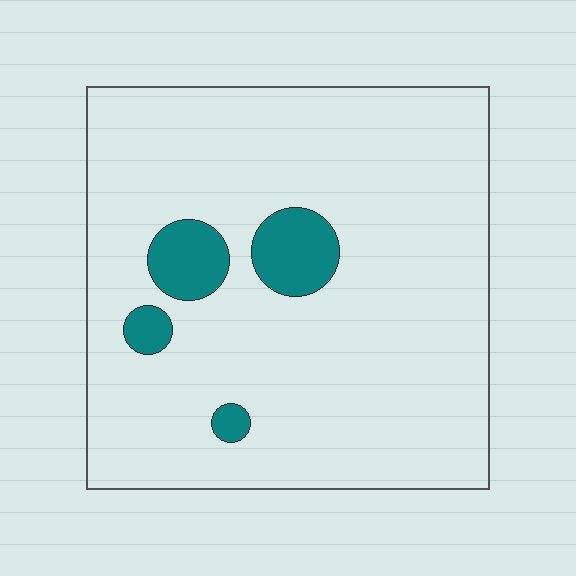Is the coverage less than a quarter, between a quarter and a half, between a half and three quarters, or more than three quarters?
Less than a quarter.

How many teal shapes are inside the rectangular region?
4.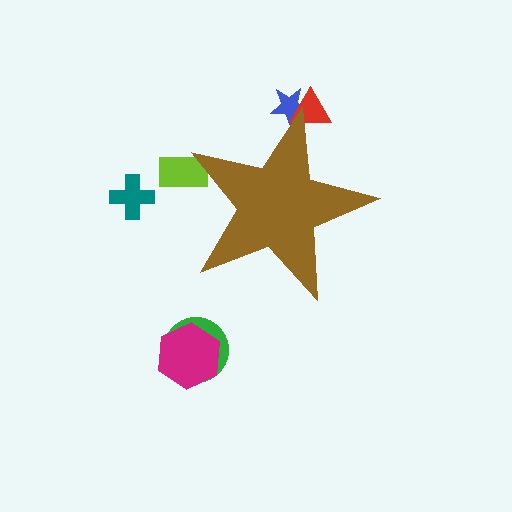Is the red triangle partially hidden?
Yes, the red triangle is partially hidden behind the brown star.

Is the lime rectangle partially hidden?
Yes, the lime rectangle is partially hidden behind the brown star.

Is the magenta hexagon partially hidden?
No, the magenta hexagon is fully visible.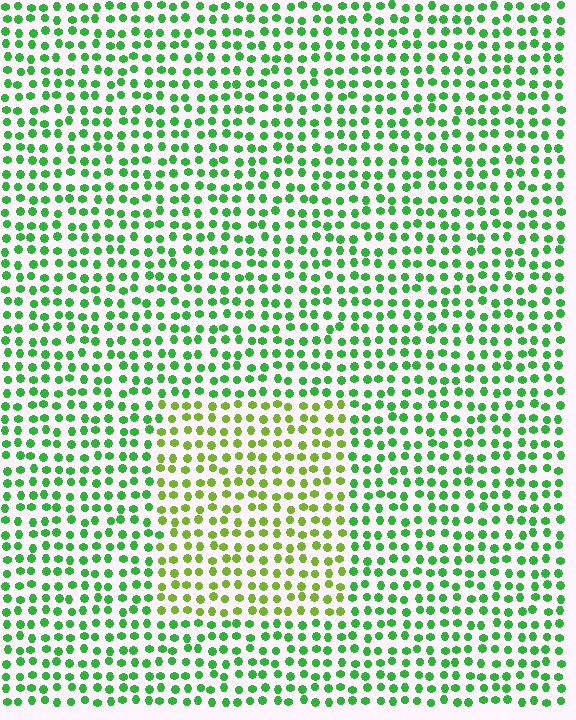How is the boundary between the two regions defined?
The boundary is defined purely by a slight shift in hue (about 36 degrees). Spacing, size, and orientation are identical on both sides.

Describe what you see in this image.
The image is filled with small green elements in a uniform arrangement. A rectangle-shaped region is visible where the elements are tinted to a slightly different hue, forming a subtle color boundary.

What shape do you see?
I see a rectangle.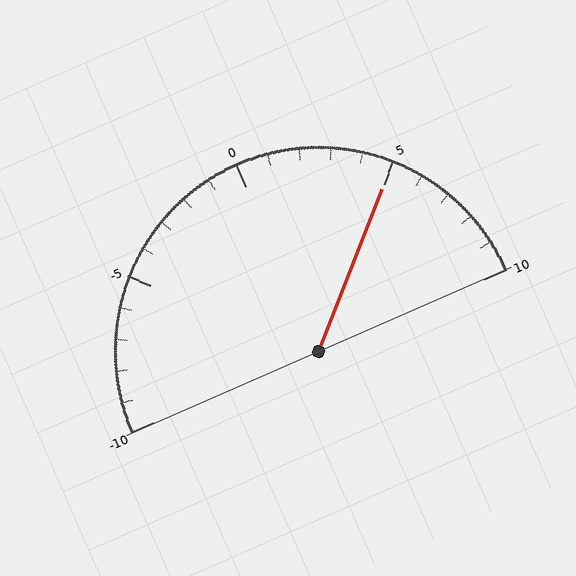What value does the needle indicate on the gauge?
The needle indicates approximately 5.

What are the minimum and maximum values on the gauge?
The gauge ranges from -10 to 10.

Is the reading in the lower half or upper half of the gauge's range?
The reading is in the upper half of the range (-10 to 10).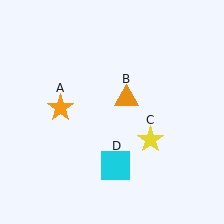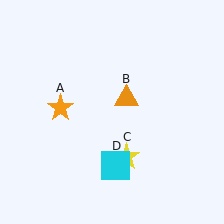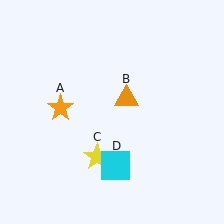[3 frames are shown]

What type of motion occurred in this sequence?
The yellow star (object C) rotated clockwise around the center of the scene.